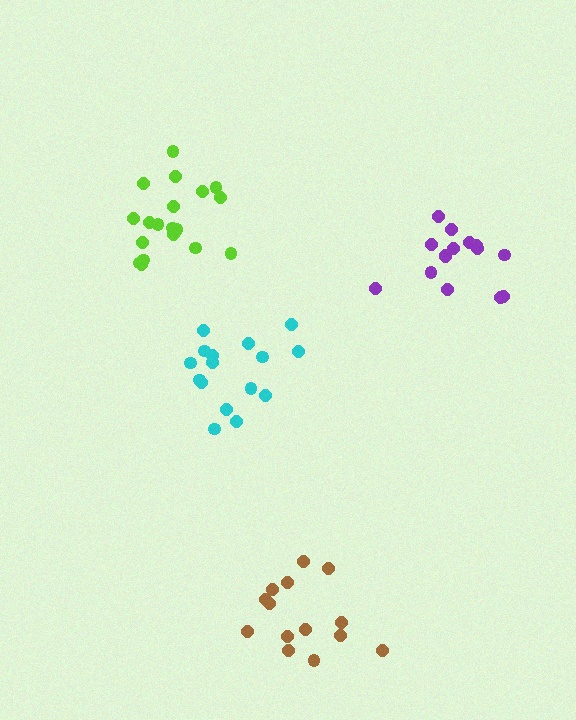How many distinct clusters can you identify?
There are 4 distinct clusters.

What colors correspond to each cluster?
The clusters are colored: lime, cyan, brown, purple.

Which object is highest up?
The lime cluster is topmost.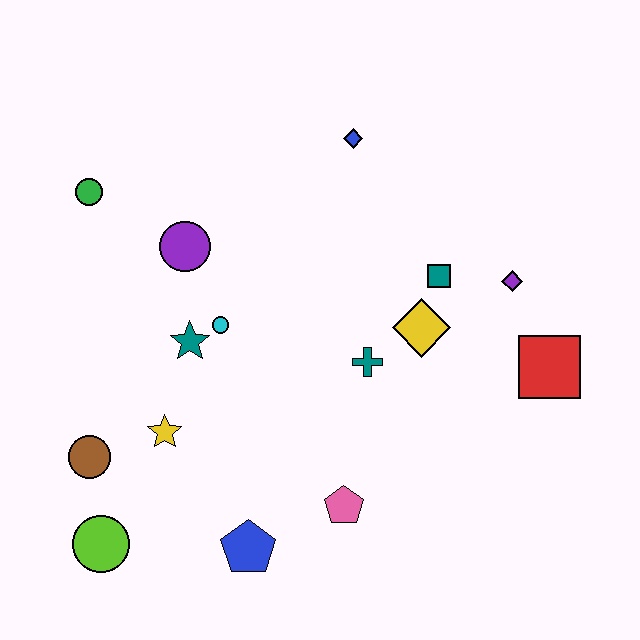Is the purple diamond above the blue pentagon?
Yes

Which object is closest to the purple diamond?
The teal square is closest to the purple diamond.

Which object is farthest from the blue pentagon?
The blue diamond is farthest from the blue pentagon.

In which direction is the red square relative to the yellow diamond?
The red square is to the right of the yellow diamond.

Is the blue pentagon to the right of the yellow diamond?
No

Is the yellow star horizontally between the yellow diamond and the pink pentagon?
No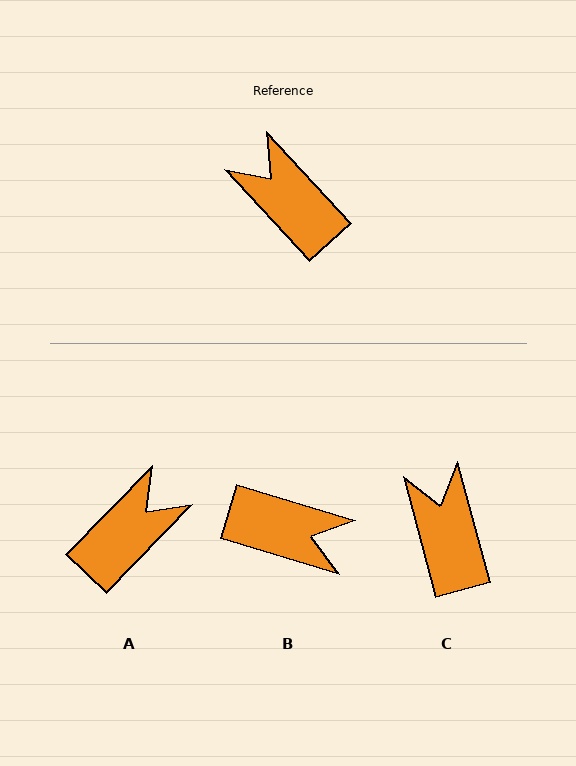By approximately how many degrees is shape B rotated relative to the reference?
Approximately 150 degrees clockwise.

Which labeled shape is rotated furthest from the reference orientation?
B, about 150 degrees away.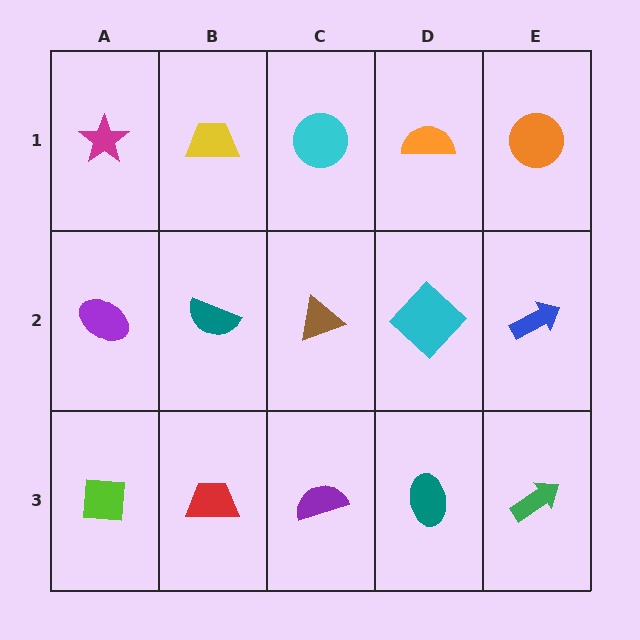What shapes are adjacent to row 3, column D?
A cyan diamond (row 2, column D), a purple semicircle (row 3, column C), a green arrow (row 3, column E).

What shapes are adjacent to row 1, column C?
A brown triangle (row 2, column C), a yellow trapezoid (row 1, column B), an orange semicircle (row 1, column D).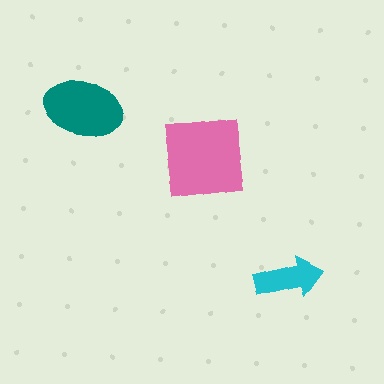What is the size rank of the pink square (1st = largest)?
1st.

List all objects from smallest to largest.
The cyan arrow, the teal ellipse, the pink square.